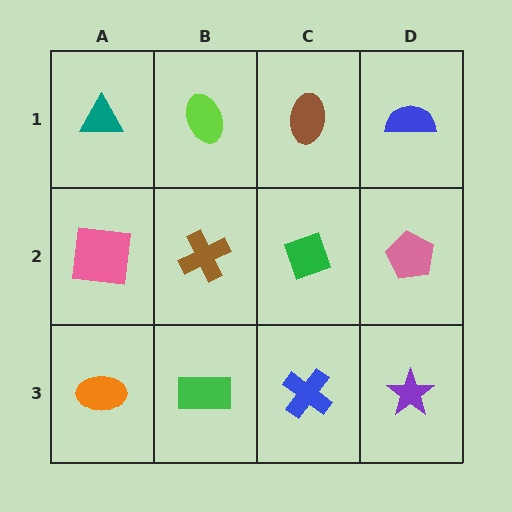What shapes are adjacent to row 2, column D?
A blue semicircle (row 1, column D), a purple star (row 3, column D), a green diamond (row 2, column C).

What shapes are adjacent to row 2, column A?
A teal triangle (row 1, column A), an orange ellipse (row 3, column A), a brown cross (row 2, column B).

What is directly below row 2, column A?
An orange ellipse.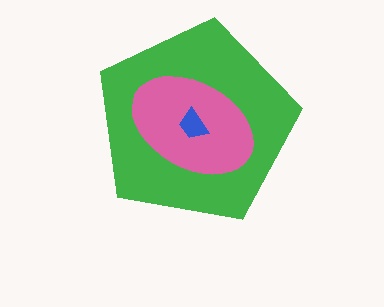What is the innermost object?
The blue trapezoid.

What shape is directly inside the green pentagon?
The pink ellipse.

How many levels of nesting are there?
3.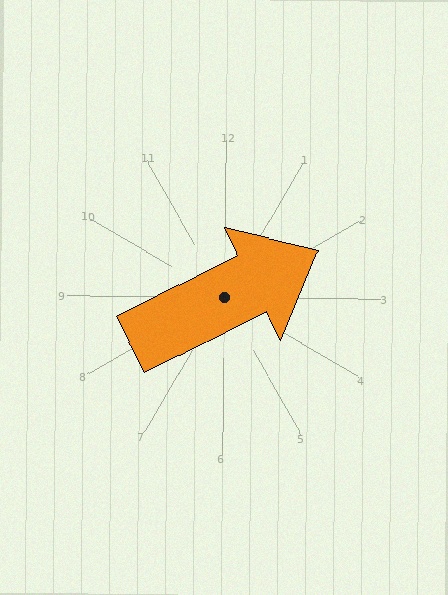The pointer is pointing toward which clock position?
Roughly 2 o'clock.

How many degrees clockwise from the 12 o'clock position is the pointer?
Approximately 63 degrees.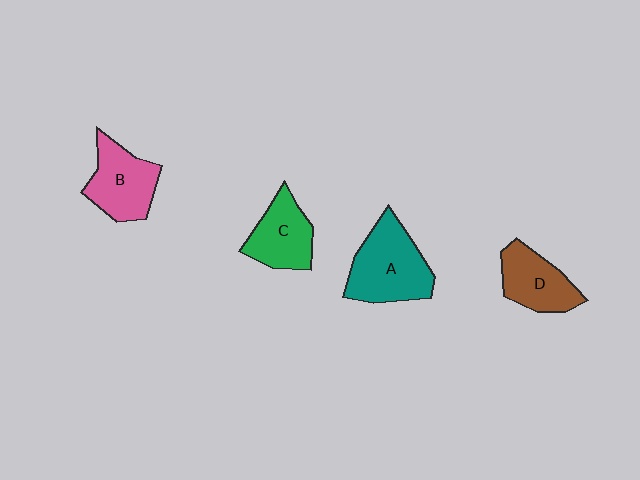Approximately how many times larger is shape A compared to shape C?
Approximately 1.4 times.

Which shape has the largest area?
Shape A (teal).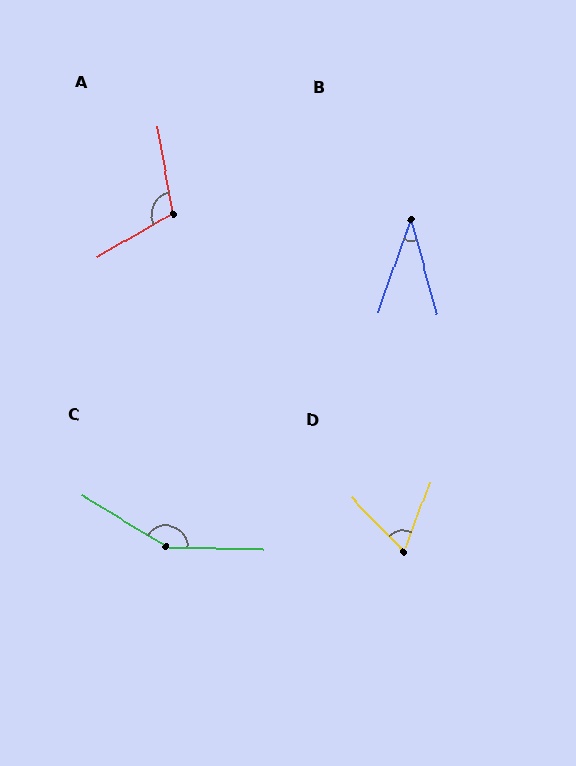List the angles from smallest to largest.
B (35°), D (65°), A (110°), C (149°).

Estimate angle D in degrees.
Approximately 65 degrees.